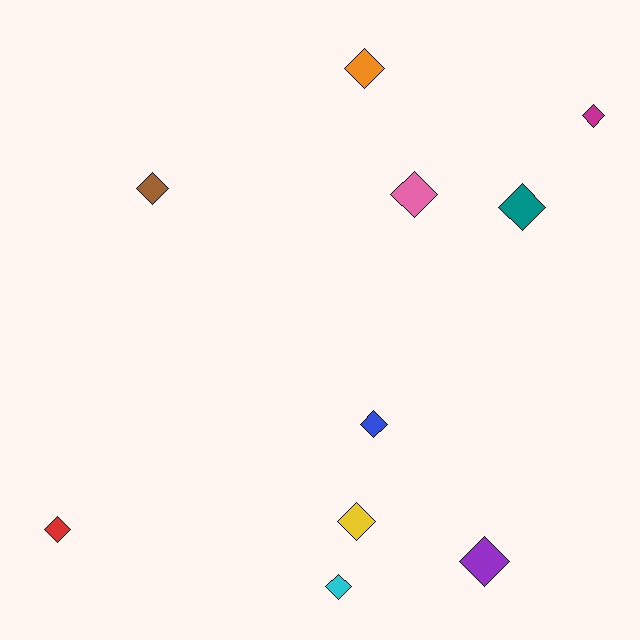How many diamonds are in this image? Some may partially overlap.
There are 10 diamonds.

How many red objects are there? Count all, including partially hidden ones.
There is 1 red object.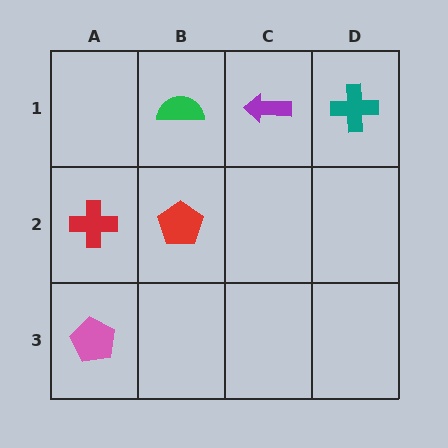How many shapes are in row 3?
1 shape.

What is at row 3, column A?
A pink pentagon.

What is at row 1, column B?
A green semicircle.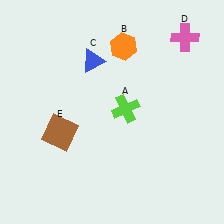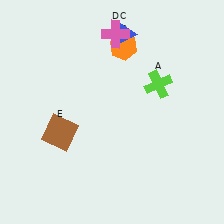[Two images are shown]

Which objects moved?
The objects that moved are: the lime cross (A), the blue triangle (C), the pink cross (D).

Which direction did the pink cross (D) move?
The pink cross (D) moved left.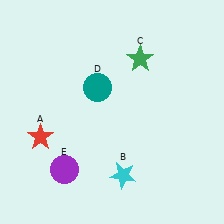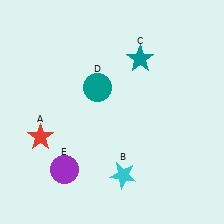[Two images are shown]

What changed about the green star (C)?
In Image 1, C is green. In Image 2, it changed to teal.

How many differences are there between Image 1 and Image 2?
There is 1 difference between the two images.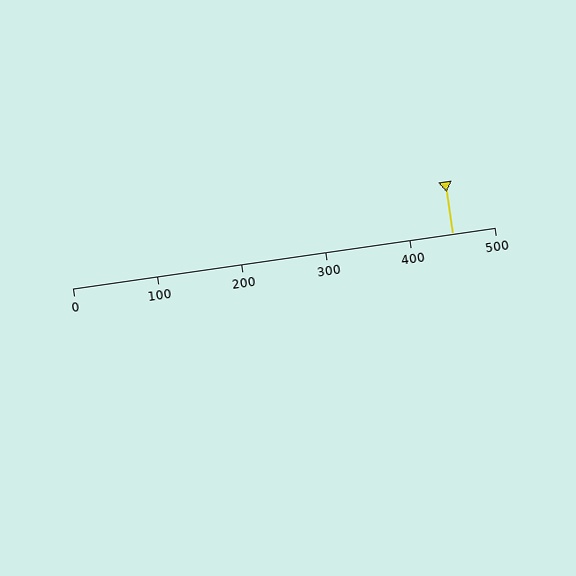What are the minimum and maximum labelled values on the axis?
The axis runs from 0 to 500.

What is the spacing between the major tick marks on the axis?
The major ticks are spaced 100 apart.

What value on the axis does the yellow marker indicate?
The marker indicates approximately 450.